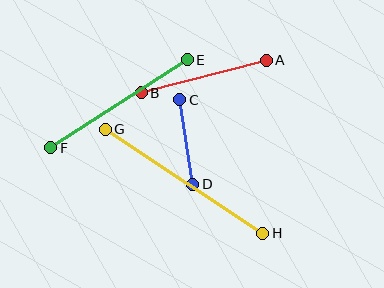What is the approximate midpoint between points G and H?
The midpoint is at approximately (184, 181) pixels.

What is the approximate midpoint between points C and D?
The midpoint is at approximately (186, 142) pixels.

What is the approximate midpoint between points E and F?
The midpoint is at approximately (119, 104) pixels.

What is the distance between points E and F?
The distance is approximately 162 pixels.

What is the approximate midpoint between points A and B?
The midpoint is at approximately (204, 76) pixels.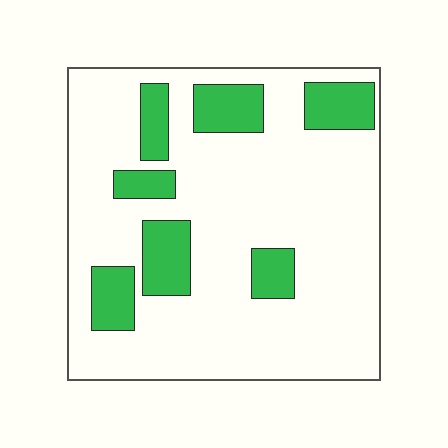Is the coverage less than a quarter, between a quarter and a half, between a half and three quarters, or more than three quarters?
Less than a quarter.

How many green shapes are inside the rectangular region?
7.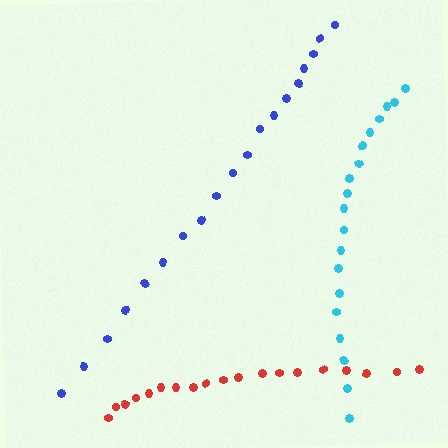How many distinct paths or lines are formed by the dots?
There are 3 distinct paths.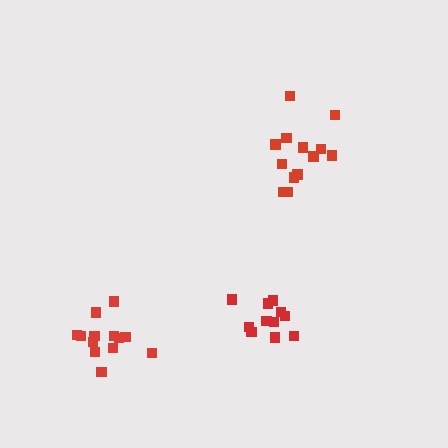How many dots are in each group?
Group 1: 11 dots, Group 2: 13 dots, Group 3: 13 dots (37 total).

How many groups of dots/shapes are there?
There are 3 groups.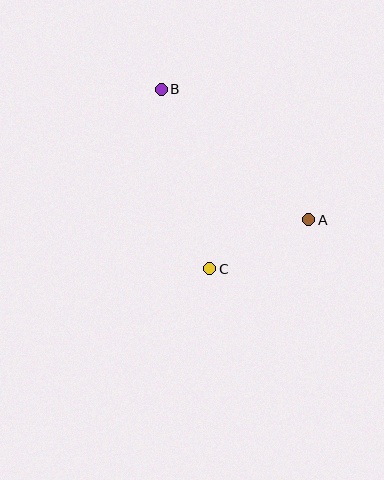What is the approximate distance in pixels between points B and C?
The distance between B and C is approximately 186 pixels.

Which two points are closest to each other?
Points A and C are closest to each other.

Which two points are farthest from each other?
Points A and B are farthest from each other.